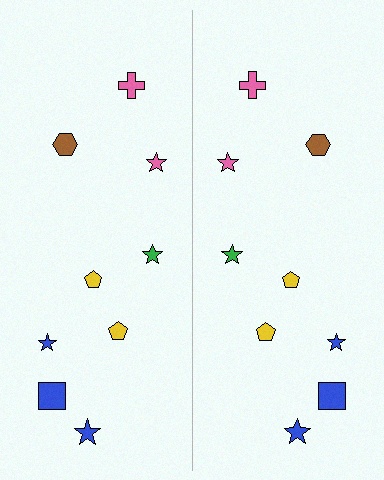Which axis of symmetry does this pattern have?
The pattern has a vertical axis of symmetry running through the center of the image.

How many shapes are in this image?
There are 18 shapes in this image.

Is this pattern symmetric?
Yes, this pattern has bilateral (reflection) symmetry.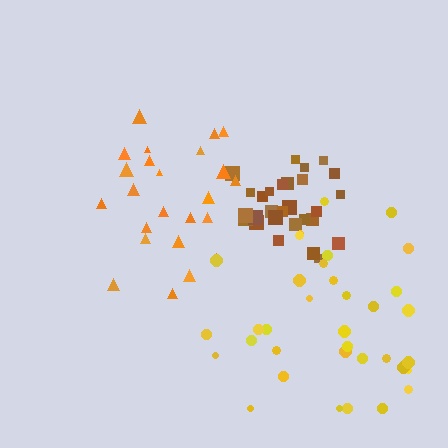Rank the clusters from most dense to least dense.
brown, orange, yellow.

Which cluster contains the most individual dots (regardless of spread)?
Yellow (35).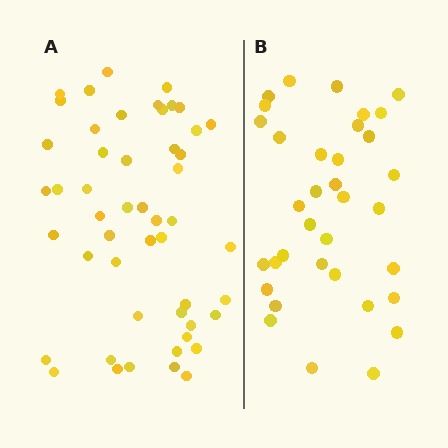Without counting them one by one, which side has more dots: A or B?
Region A (the left region) has more dots.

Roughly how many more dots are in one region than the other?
Region A has approximately 15 more dots than region B.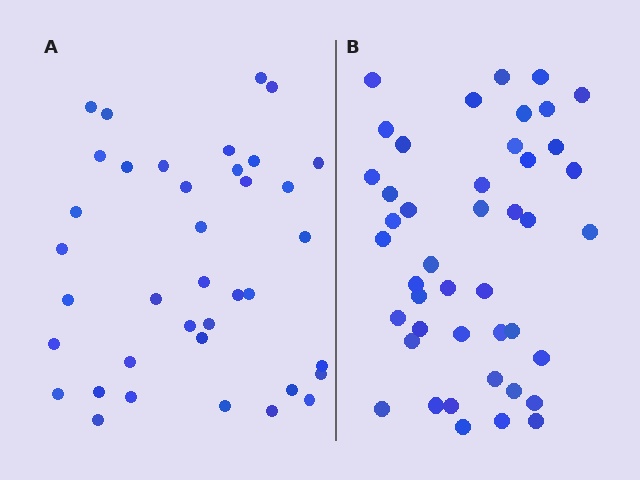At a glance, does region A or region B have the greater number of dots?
Region B (the right region) has more dots.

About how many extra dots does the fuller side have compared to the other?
Region B has about 6 more dots than region A.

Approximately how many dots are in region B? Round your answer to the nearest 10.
About 40 dots. (The exact count is 44, which rounds to 40.)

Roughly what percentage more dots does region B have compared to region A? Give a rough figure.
About 15% more.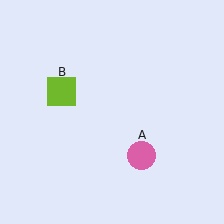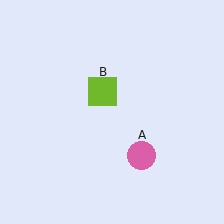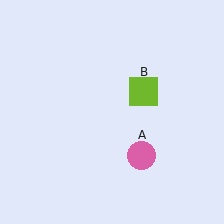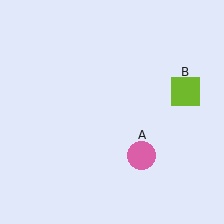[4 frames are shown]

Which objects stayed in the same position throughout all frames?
Pink circle (object A) remained stationary.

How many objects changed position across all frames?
1 object changed position: lime square (object B).